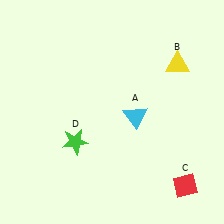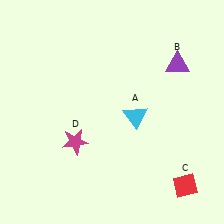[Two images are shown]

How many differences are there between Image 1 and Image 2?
There are 2 differences between the two images.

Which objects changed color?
B changed from yellow to purple. D changed from green to magenta.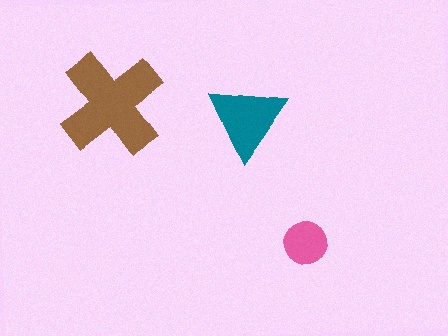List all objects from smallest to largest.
The pink circle, the teal triangle, the brown cross.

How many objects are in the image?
There are 3 objects in the image.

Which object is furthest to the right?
The pink circle is rightmost.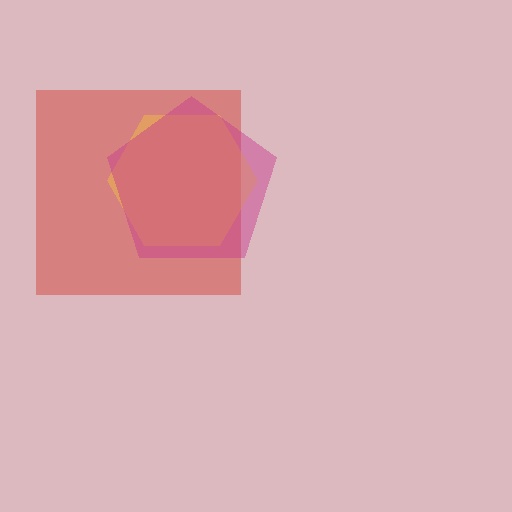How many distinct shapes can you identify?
There are 3 distinct shapes: a red square, a yellow hexagon, a magenta pentagon.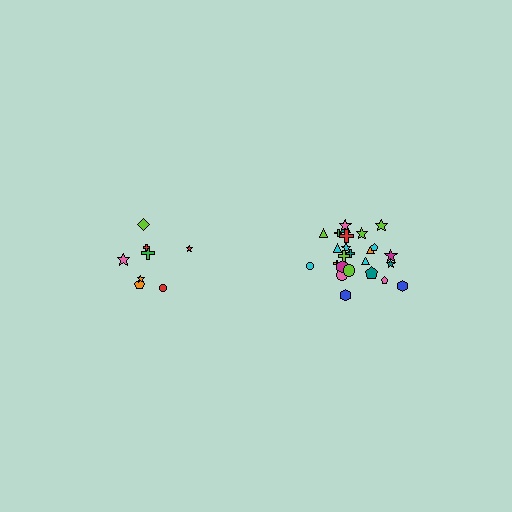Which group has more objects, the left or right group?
The right group.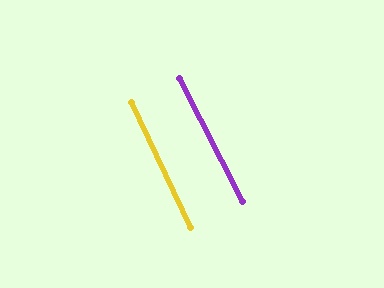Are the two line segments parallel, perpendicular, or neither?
Parallel — their directions differ by only 2.0°.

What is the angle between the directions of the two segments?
Approximately 2 degrees.